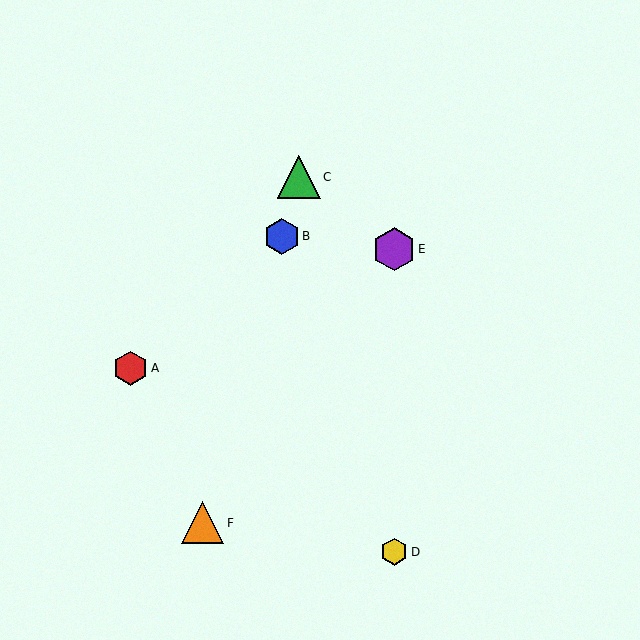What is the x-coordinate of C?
Object C is at x≈299.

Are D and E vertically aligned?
Yes, both are at x≈394.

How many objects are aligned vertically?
2 objects (D, E) are aligned vertically.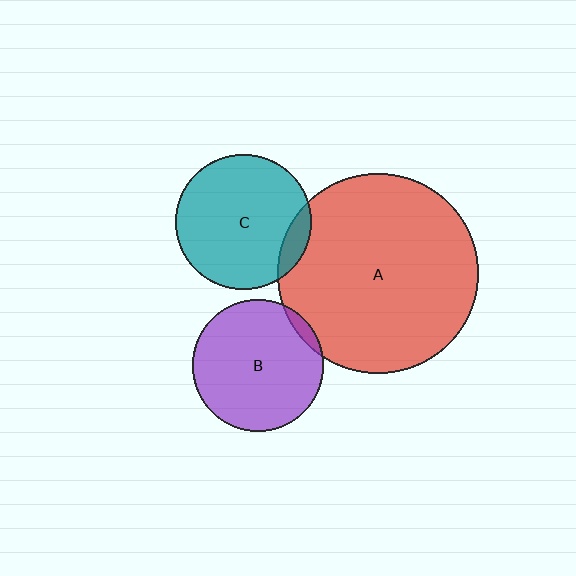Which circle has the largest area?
Circle A (red).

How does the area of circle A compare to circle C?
Approximately 2.2 times.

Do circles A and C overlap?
Yes.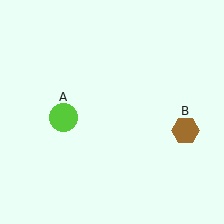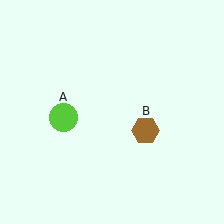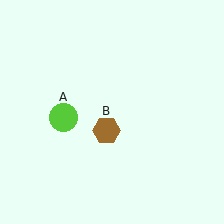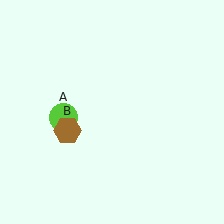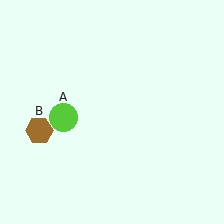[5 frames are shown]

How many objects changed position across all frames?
1 object changed position: brown hexagon (object B).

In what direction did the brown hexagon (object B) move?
The brown hexagon (object B) moved left.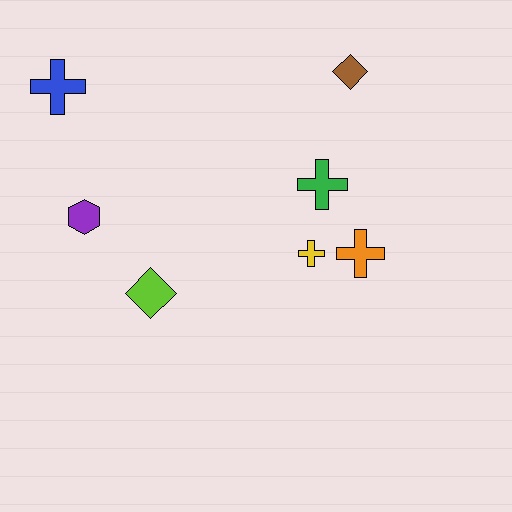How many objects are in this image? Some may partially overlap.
There are 7 objects.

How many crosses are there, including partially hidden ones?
There are 4 crosses.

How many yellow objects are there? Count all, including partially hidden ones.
There is 1 yellow object.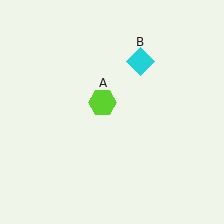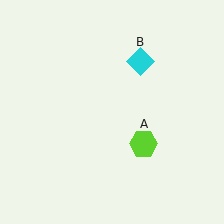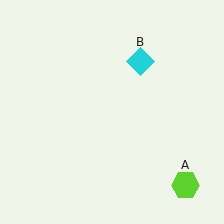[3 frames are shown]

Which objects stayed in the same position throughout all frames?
Cyan diamond (object B) remained stationary.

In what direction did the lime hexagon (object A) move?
The lime hexagon (object A) moved down and to the right.